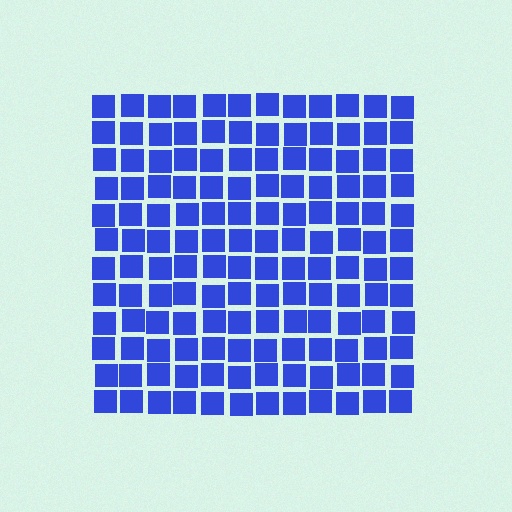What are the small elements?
The small elements are squares.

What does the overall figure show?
The overall figure shows a square.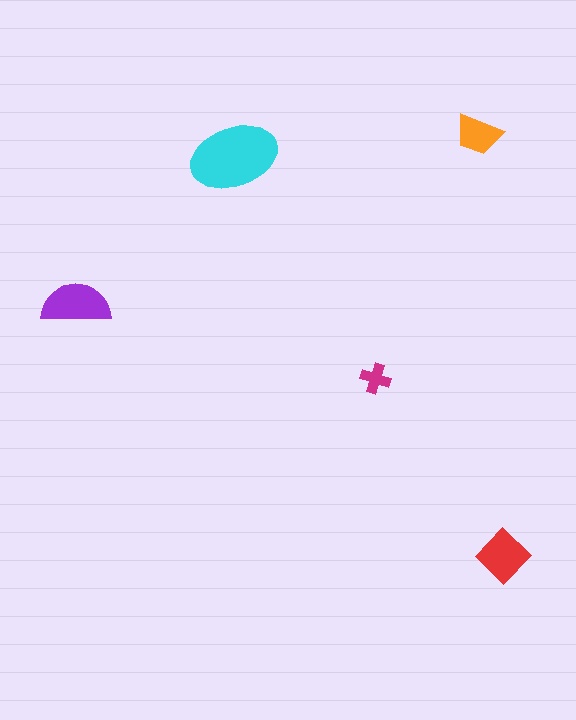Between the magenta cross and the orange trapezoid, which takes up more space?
The orange trapezoid.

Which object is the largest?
The cyan ellipse.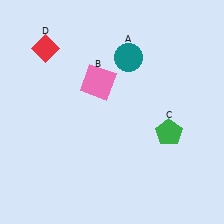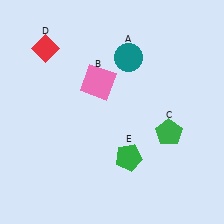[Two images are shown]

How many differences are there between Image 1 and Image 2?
There is 1 difference between the two images.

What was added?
A green pentagon (E) was added in Image 2.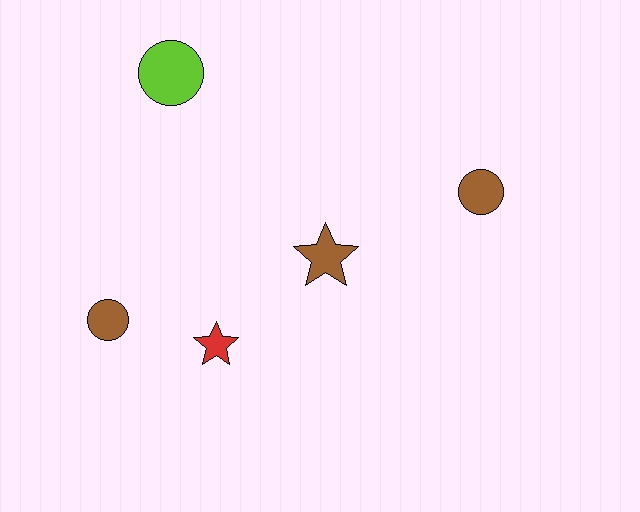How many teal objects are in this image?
There are no teal objects.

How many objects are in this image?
There are 5 objects.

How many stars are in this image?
There are 2 stars.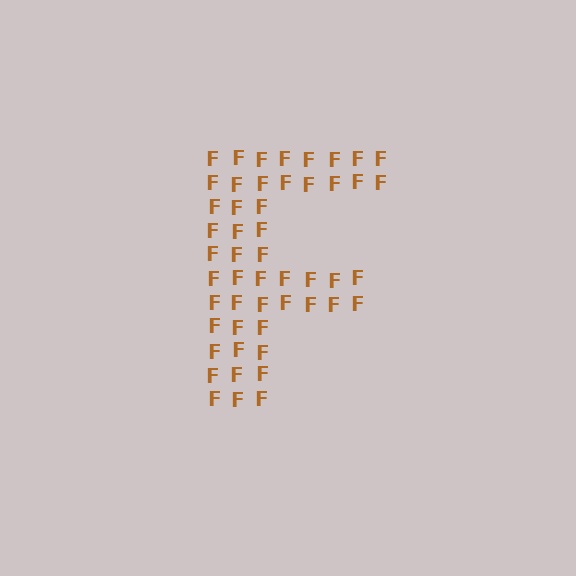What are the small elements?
The small elements are letter F's.